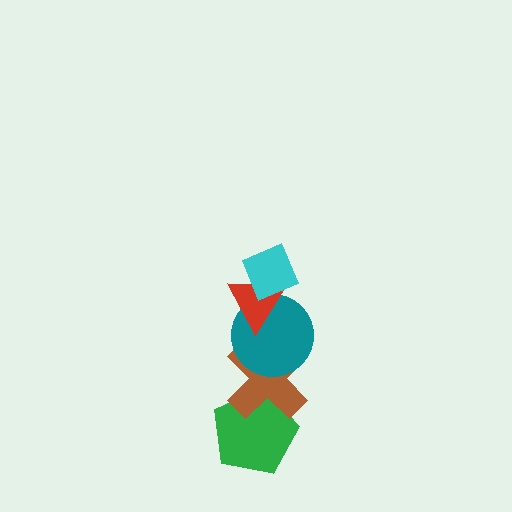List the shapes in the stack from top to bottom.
From top to bottom: the cyan diamond, the red triangle, the teal circle, the brown cross, the green pentagon.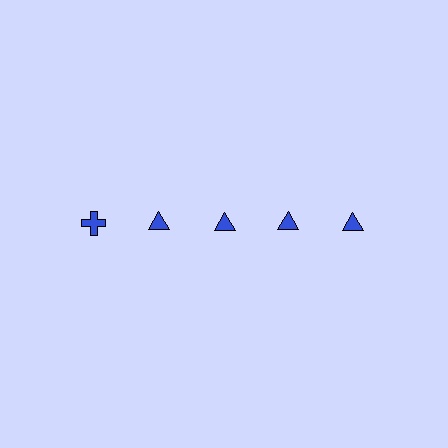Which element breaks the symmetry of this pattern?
The blue cross in the top row, leftmost column breaks the symmetry. All other shapes are blue triangles.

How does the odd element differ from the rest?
It has a different shape: cross instead of triangle.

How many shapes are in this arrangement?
There are 5 shapes arranged in a grid pattern.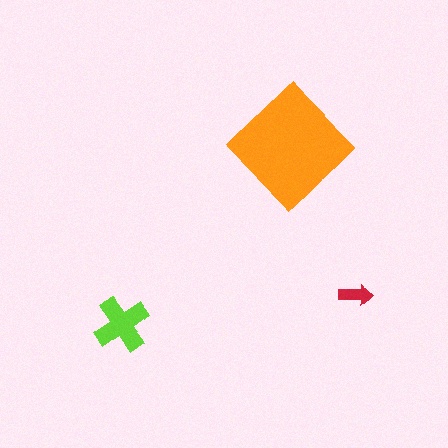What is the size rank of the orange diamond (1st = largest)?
1st.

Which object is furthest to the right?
The red arrow is rightmost.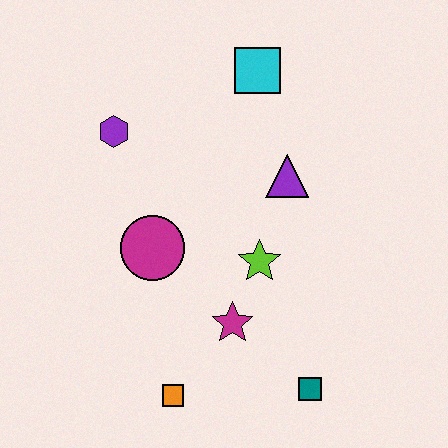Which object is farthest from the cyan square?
The orange square is farthest from the cyan square.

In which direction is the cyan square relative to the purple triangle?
The cyan square is above the purple triangle.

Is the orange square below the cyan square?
Yes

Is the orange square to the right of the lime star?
No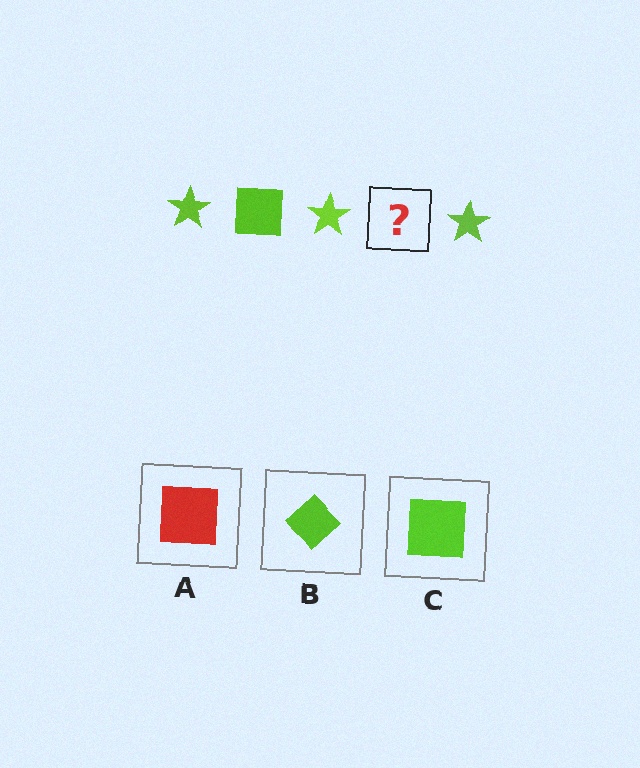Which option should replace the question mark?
Option C.